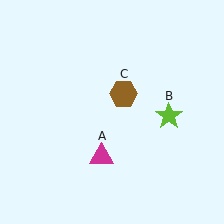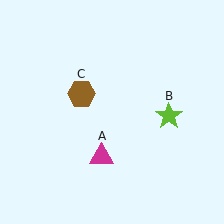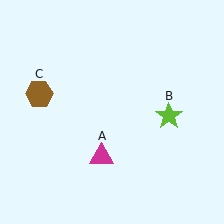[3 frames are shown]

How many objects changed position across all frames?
1 object changed position: brown hexagon (object C).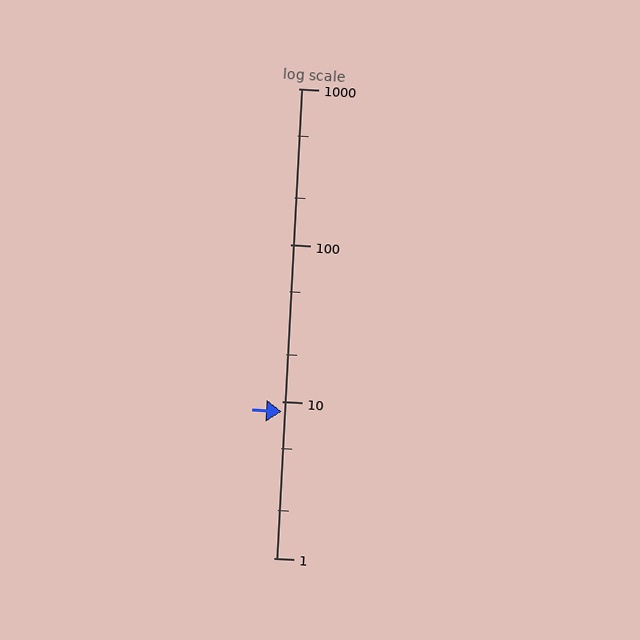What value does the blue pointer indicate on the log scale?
The pointer indicates approximately 8.6.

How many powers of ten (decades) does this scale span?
The scale spans 3 decades, from 1 to 1000.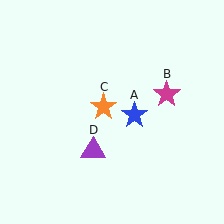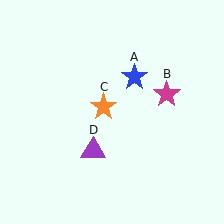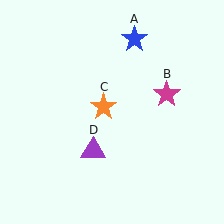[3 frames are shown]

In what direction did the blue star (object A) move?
The blue star (object A) moved up.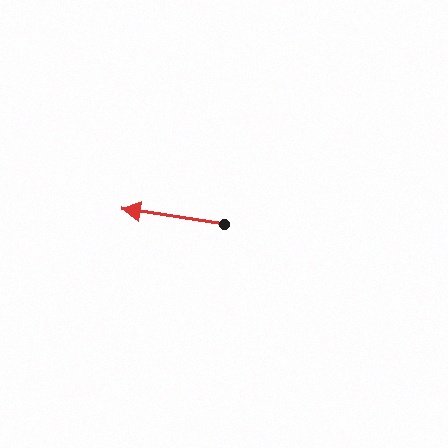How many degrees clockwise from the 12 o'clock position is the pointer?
Approximately 278 degrees.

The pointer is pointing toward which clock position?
Roughly 9 o'clock.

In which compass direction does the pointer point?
West.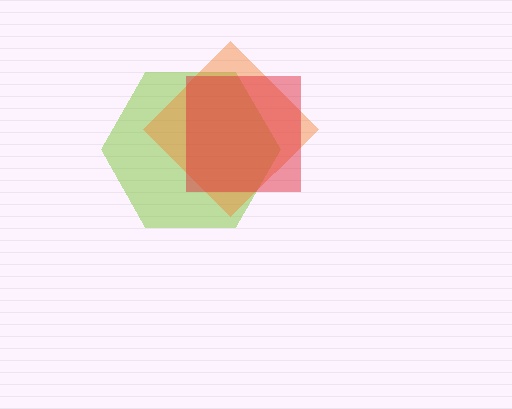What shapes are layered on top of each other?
The layered shapes are: a lime hexagon, an orange diamond, a red square.